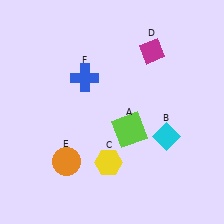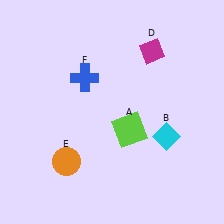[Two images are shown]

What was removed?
The yellow hexagon (C) was removed in Image 2.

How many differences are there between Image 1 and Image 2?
There is 1 difference between the two images.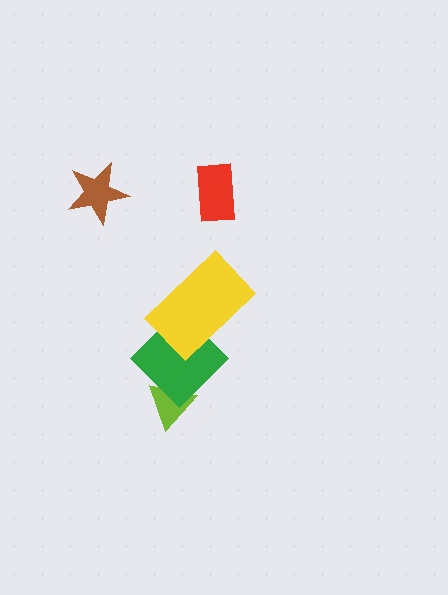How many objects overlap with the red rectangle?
0 objects overlap with the red rectangle.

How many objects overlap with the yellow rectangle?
1 object overlaps with the yellow rectangle.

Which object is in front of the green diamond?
The yellow rectangle is in front of the green diamond.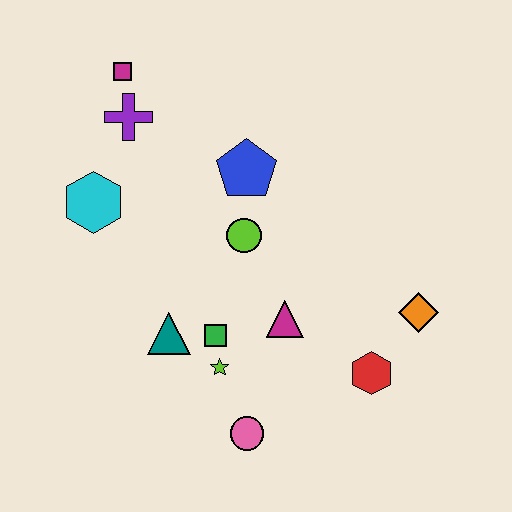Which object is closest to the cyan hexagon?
The purple cross is closest to the cyan hexagon.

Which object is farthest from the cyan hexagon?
The orange diamond is farthest from the cyan hexagon.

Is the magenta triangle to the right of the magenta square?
Yes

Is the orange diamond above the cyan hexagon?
No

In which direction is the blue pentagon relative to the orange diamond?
The blue pentagon is to the left of the orange diamond.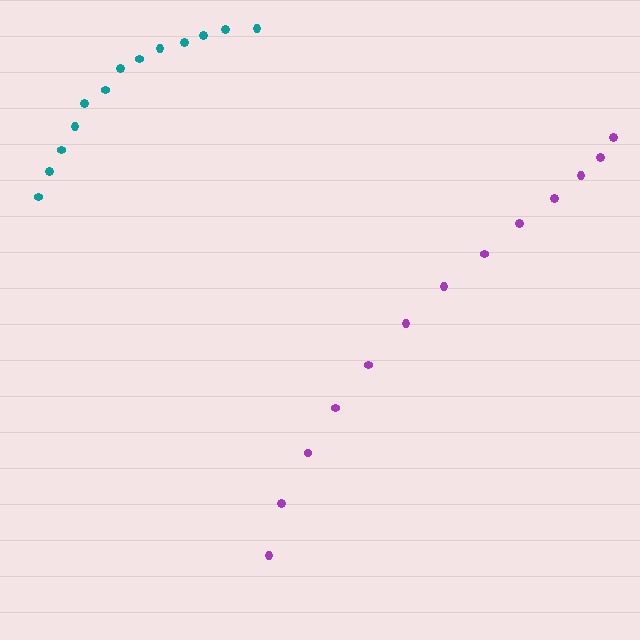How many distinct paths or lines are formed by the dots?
There are 2 distinct paths.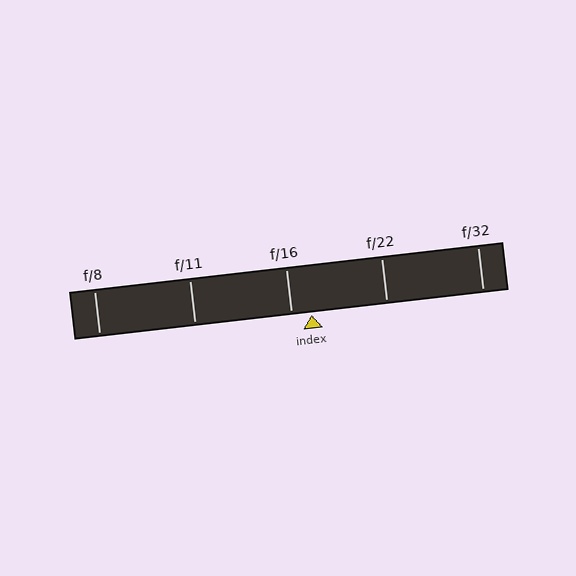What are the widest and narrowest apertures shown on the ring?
The widest aperture shown is f/8 and the narrowest is f/32.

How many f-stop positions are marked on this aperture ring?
There are 5 f-stop positions marked.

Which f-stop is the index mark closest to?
The index mark is closest to f/16.